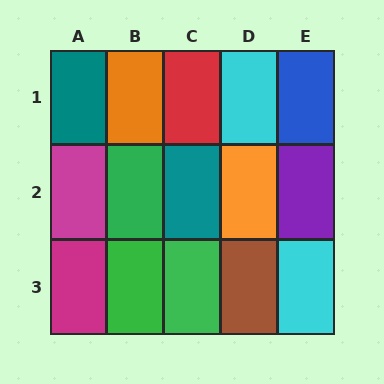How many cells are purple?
1 cell is purple.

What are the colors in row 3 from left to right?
Magenta, green, green, brown, cyan.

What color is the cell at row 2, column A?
Magenta.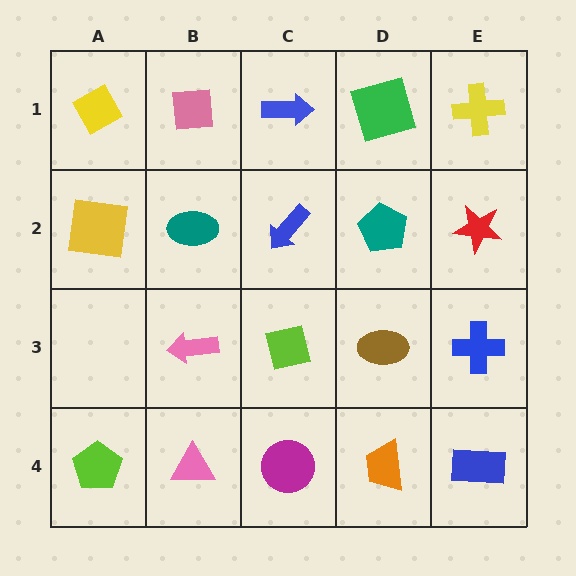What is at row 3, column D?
A brown ellipse.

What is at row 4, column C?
A magenta circle.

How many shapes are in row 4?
5 shapes.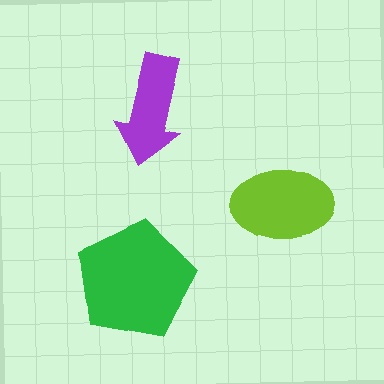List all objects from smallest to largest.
The purple arrow, the lime ellipse, the green pentagon.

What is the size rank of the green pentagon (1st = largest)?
1st.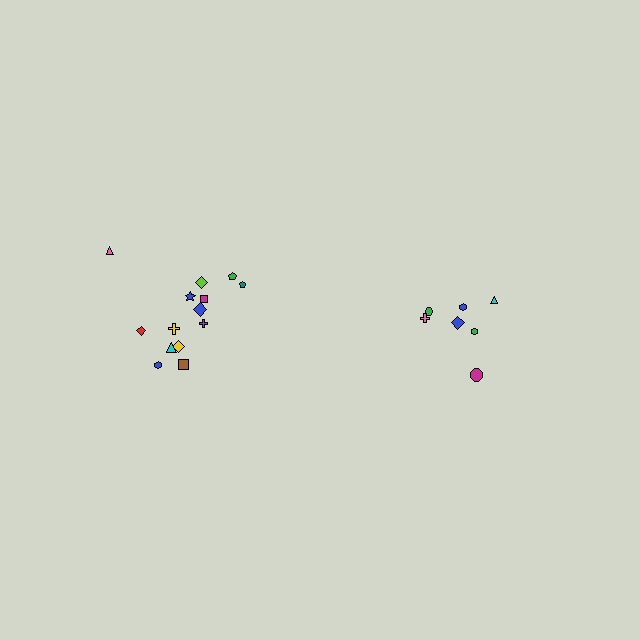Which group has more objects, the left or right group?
The left group.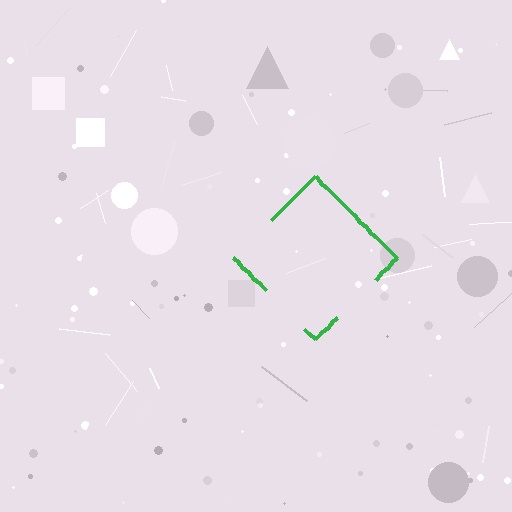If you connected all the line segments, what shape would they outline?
They would outline a diamond.